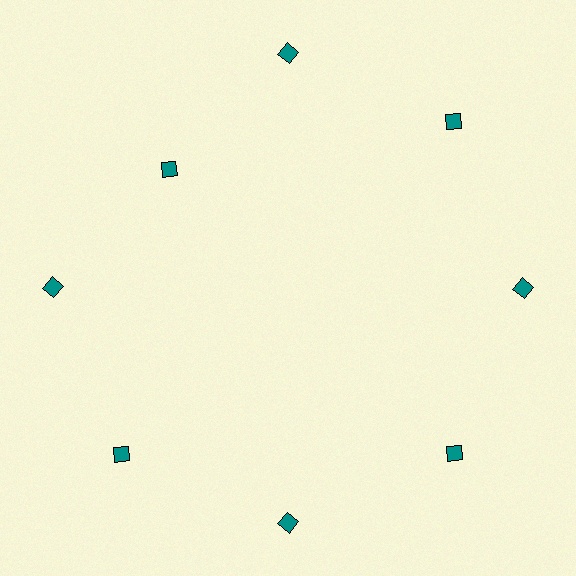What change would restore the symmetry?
The symmetry would be restored by moving it outward, back onto the ring so that all 8 diamonds sit at equal angles and equal distance from the center.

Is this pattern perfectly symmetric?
No. The 8 teal diamonds are arranged in a ring, but one element near the 10 o'clock position is pulled inward toward the center, breaking the 8-fold rotational symmetry.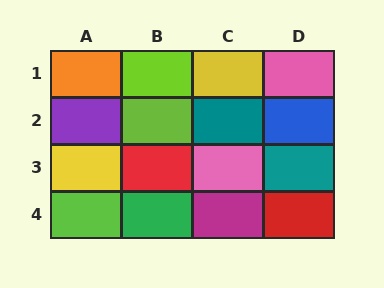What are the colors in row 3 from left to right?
Yellow, red, pink, teal.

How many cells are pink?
2 cells are pink.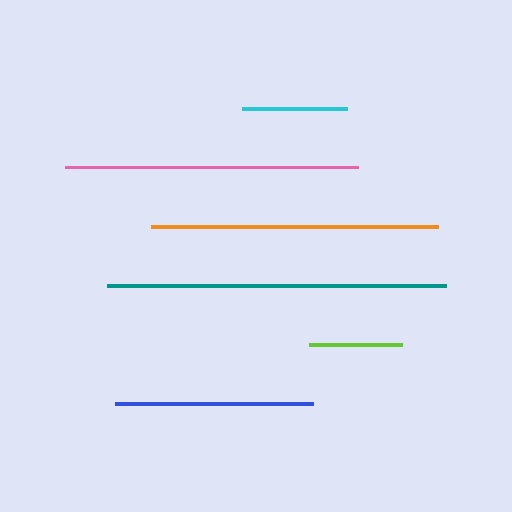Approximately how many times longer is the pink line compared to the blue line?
The pink line is approximately 1.5 times the length of the blue line.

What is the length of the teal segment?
The teal segment is approximately 339 pixels long.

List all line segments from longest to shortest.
From longest to shortest: teal, pink, orange, blue, cyan, lime.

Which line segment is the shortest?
The lime line is the shortest at approximately 94 pixels.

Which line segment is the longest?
The teal line is the longest at approximately 339 pixels.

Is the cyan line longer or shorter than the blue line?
The blue line is longer than the cyan line.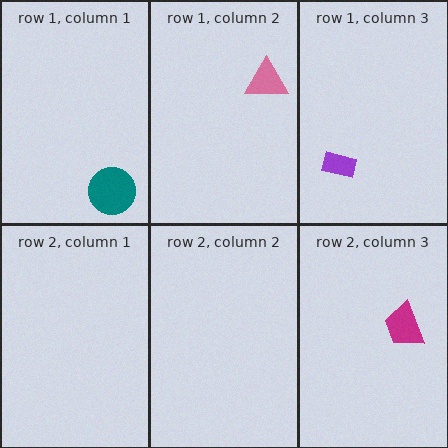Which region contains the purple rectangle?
The row 1, column 3 region.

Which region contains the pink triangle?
The row 1, column 2 region.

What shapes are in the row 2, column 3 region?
The magenta trapezoid.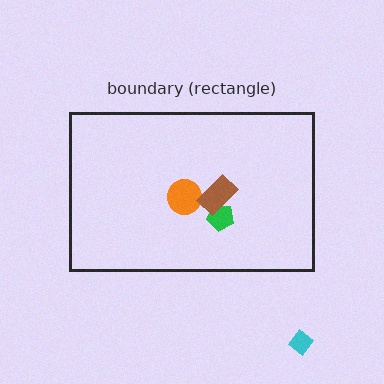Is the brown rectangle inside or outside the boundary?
Inside.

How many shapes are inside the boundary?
3 inside, 1 outside.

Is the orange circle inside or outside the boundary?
Inside.